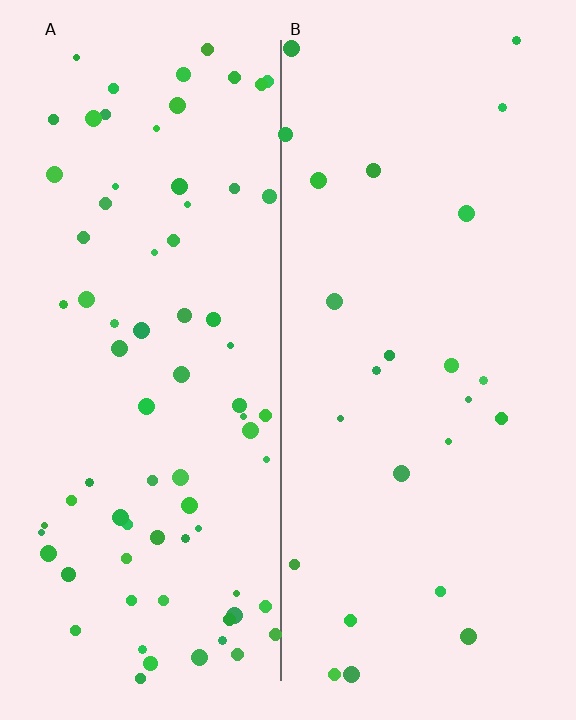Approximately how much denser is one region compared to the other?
Approximately 3.1× — region A over region B.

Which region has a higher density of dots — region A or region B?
A (the left).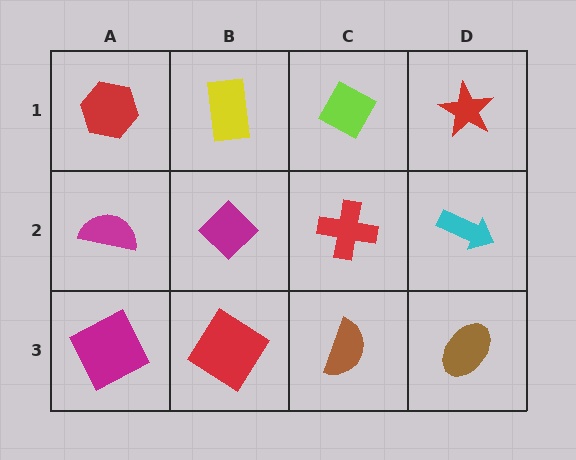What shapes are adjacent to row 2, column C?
A lime diamond (row 1, column C), a brown semicircle (row 3, column C), a magenta diamond (row 2, column B), a cyan arrow (row 2, column D).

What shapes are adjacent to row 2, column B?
A yellow rectangle (row 1, column B), a red diamond (row 3, column B), a magenta semicircle (row 2, column A), a red cross (row 2, column C).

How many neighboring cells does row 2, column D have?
3.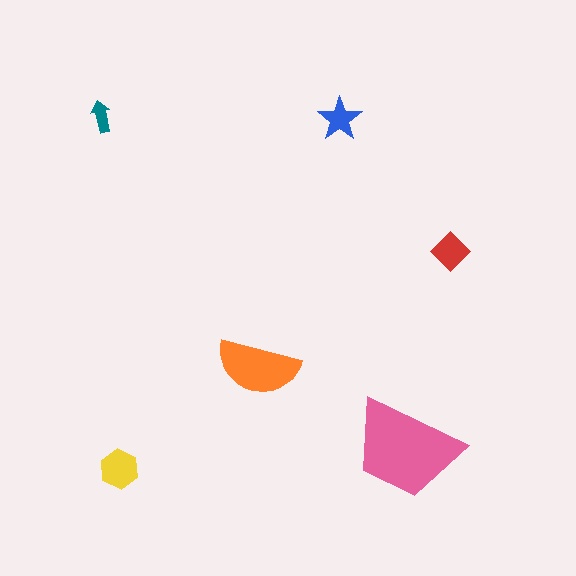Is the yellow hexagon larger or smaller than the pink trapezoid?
Smaller.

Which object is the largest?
The pink trapezoid.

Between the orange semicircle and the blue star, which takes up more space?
The orange semicircle.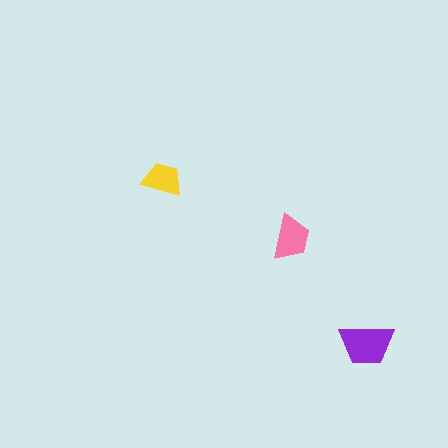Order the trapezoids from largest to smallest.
the purple one, the pink one, the yellow one.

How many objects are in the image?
There are 3 objects in the image.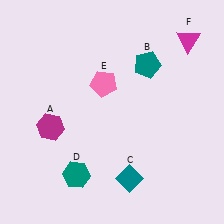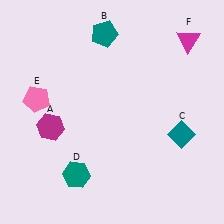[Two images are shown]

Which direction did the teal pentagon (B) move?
The teal pentagon (B) moved left.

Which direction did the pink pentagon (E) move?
The pink pentagon (E) moved left.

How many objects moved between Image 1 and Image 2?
3 objects moved between the two images.